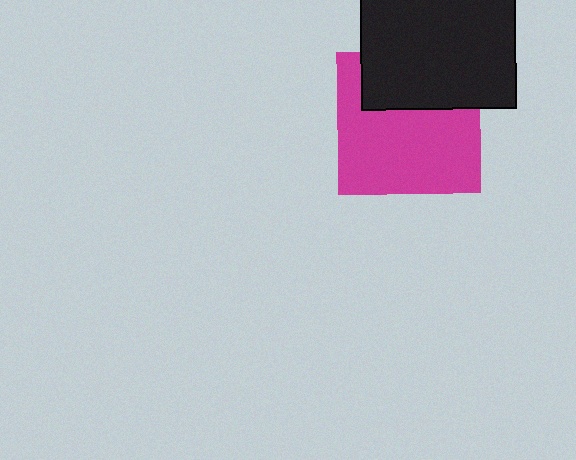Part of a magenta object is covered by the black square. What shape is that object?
It is a square.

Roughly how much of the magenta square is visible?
Most of it is visible (roughly 66%).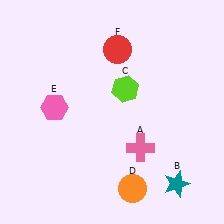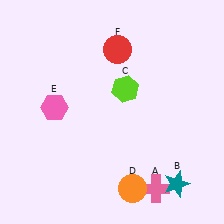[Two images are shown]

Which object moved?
The pink cross (A) moved down.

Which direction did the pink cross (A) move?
The pink cross (A) moved down.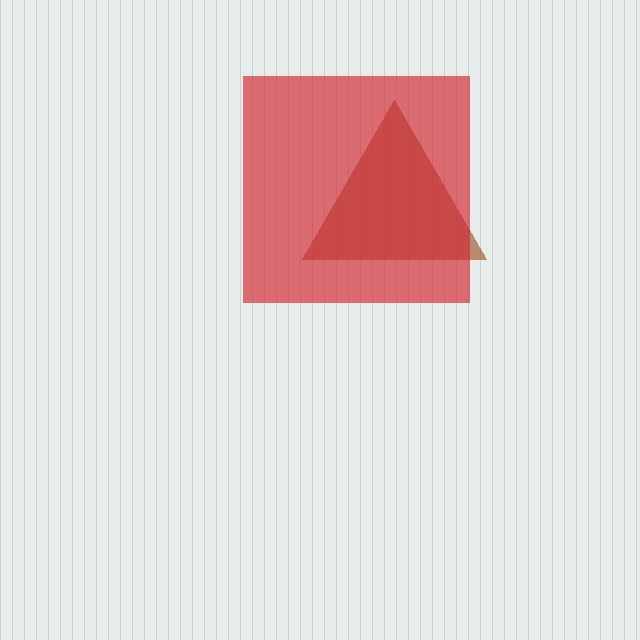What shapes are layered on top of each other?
The layered shapes are: a brown triangle, a red square.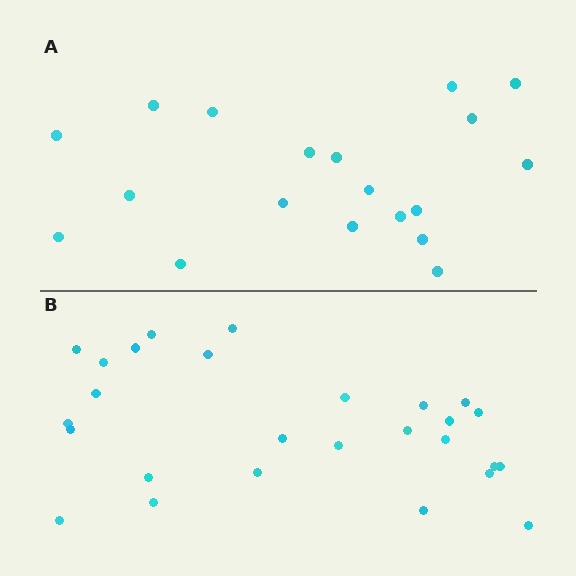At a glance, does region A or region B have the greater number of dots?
Region B (the bottom region) has more dots.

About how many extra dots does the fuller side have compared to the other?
Region B has roughly 8 or so more dots than region A.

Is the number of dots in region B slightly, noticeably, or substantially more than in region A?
Region B has noticeably more, but not dramatically so. The ratio is roughly 1.4 to 1.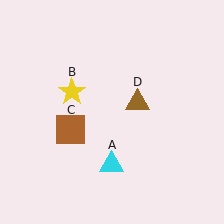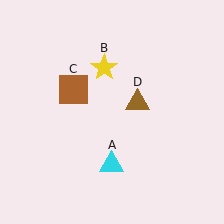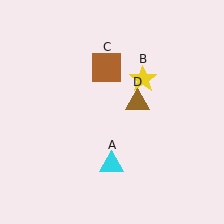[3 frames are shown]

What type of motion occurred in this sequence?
The yellow star (object B), brown square (object C) rotated clockwise around the center of the scene.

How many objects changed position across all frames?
2 objects changed position: yellow star (object B), brown square (object C).